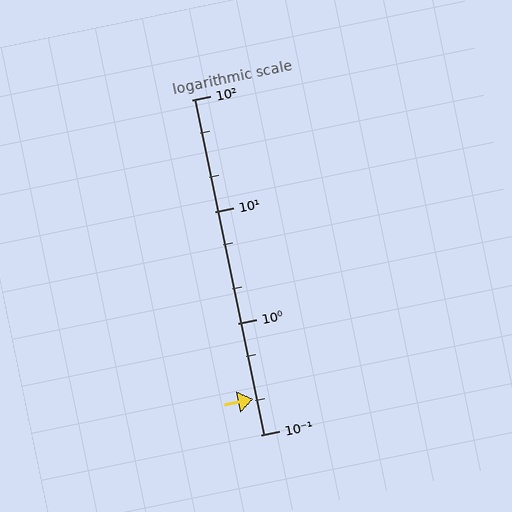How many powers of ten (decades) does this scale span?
The scale spans 3 decades, from 0.1 to 100.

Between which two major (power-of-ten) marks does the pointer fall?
The pointer is between 0.1 and 1.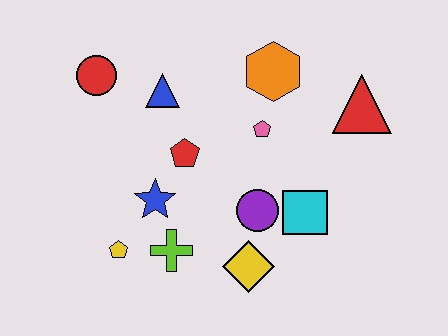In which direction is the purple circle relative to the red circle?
The purple circle is to the right of the red circle.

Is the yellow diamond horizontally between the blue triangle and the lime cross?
No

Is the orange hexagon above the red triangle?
Yes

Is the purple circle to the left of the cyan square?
Yes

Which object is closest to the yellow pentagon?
The lime cross is closest to the yellow pentagon.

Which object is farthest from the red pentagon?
The red triangle is farthest from the red pentagon.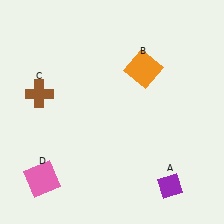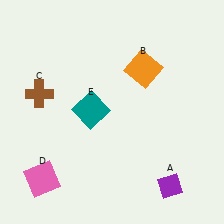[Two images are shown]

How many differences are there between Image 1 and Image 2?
There is 1 difference between the two images.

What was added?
A teal square (E) was added in Image 2.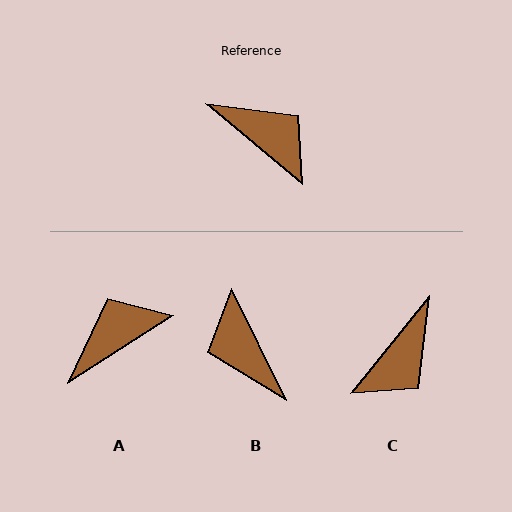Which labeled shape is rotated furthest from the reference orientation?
B, about 156 degrees away.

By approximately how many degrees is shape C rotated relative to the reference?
Approximately 89 degrees clockwise.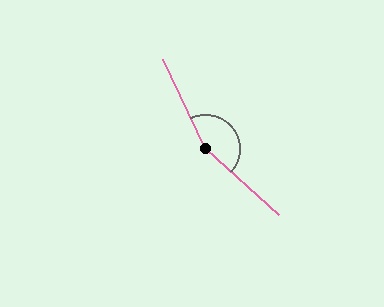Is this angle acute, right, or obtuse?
It is obtuse.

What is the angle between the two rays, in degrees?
Approximately 157 degrees.